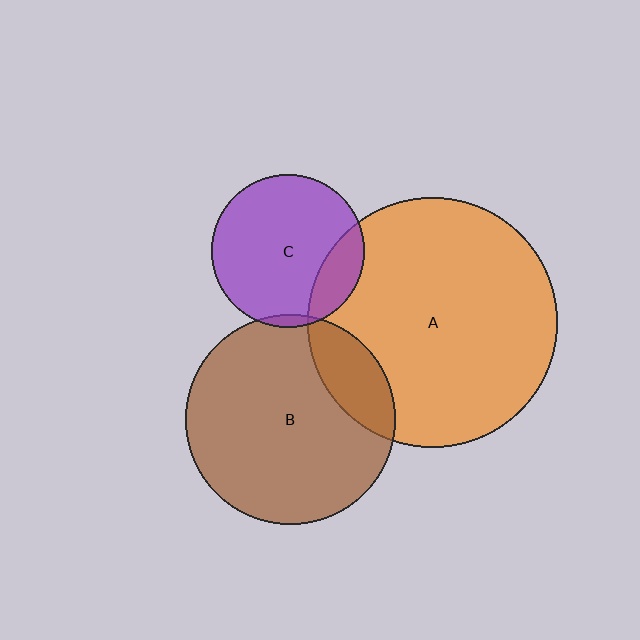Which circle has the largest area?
Circle A (orange).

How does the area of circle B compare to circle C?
Approximately 1.9 times.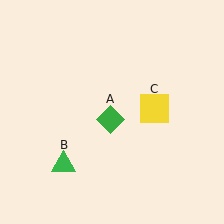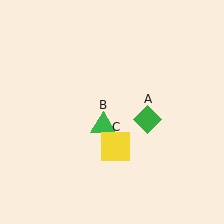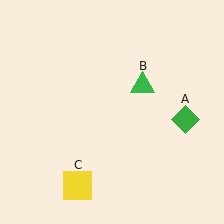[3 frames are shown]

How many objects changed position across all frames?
3 objects changed position: green diamond (object A), green triangle (object B), yellow square (object C).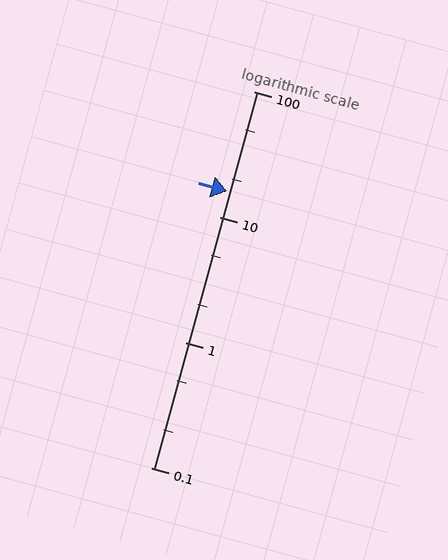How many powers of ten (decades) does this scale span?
The scale spans 3 decades, from 0.1 to 100.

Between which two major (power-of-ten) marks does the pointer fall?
The pointer is between 10 and 100.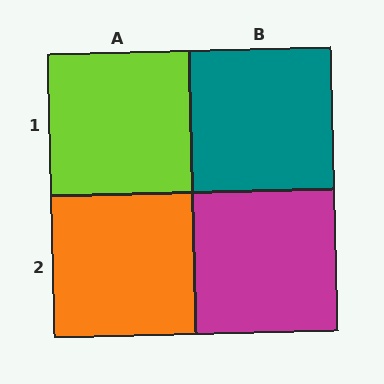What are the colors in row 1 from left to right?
Lime, teal.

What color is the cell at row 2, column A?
Orange.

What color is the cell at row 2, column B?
Magenta.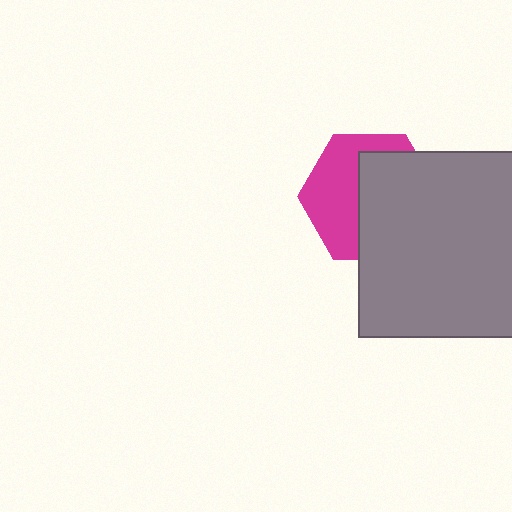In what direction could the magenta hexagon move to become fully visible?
The magenta hexagon could move left. That would shift it out from behind the gray square entirely.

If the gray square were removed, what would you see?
You would see the complete magenta hexagon.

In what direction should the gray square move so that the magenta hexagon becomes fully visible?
The gray square should move right. That is the shortest direction to clear the overlap and leave the magenta hexagon fully visible.